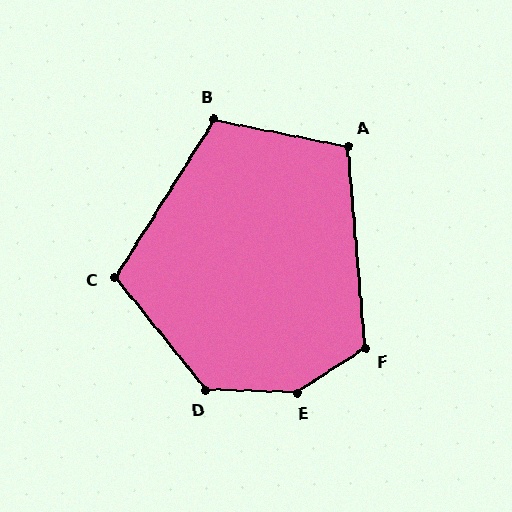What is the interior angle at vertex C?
Approximately 109 degrees (obtuse).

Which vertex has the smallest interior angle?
A, at approximately 106 degrees.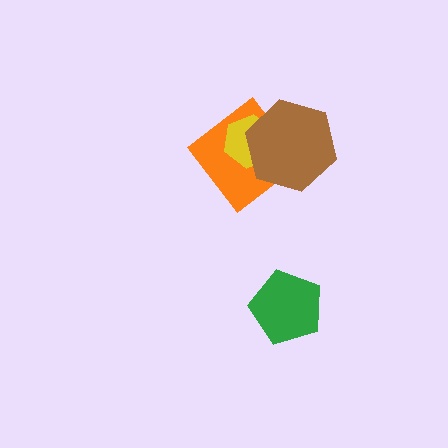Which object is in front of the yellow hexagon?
The brown hexagon is in front of the yellow hexagon.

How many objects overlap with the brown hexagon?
2 objects overlap with the brown hexagon.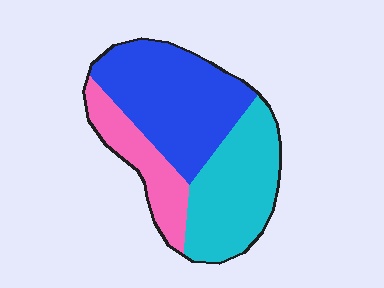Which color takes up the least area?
Pink, at roughly 20%.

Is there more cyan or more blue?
Blue.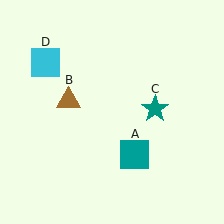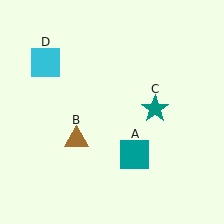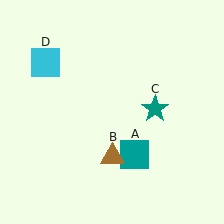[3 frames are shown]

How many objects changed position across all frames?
1 object changed position: brown triangle (object B).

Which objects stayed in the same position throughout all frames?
Teal square (object A) and teal star (object C) and cyan square (object D) remained stationary.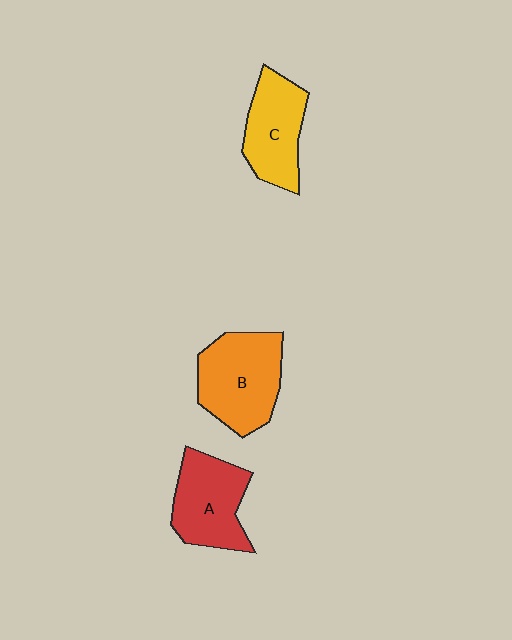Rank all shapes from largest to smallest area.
From largest to smallest: B (orange), A (red), C (yellow).